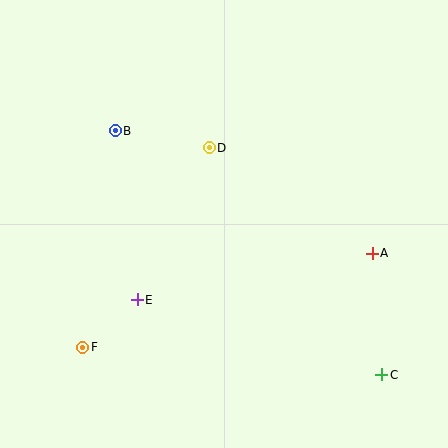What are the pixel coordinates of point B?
Point B is at (115, 131).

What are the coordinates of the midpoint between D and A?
The midpoint between D and A is at (291, 200).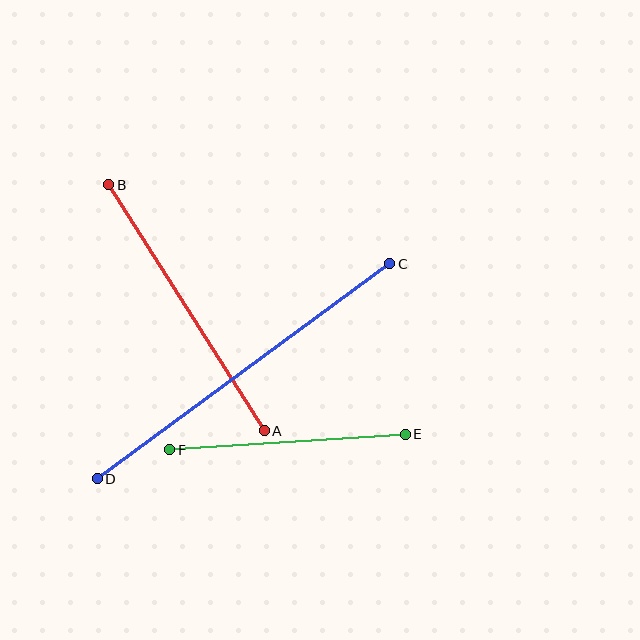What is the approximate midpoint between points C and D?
The midpoint is at approximately (244, 371) pixels.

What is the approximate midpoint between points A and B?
The midpoint is at approximately (186, 308) pixels.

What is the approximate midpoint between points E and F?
The midpoint is at approximately (287, 442) pixels.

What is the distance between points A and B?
The distance is approximately 291 pixels.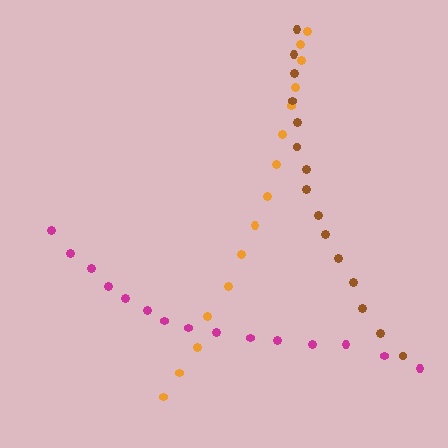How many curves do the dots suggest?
There are 3 distinct paths.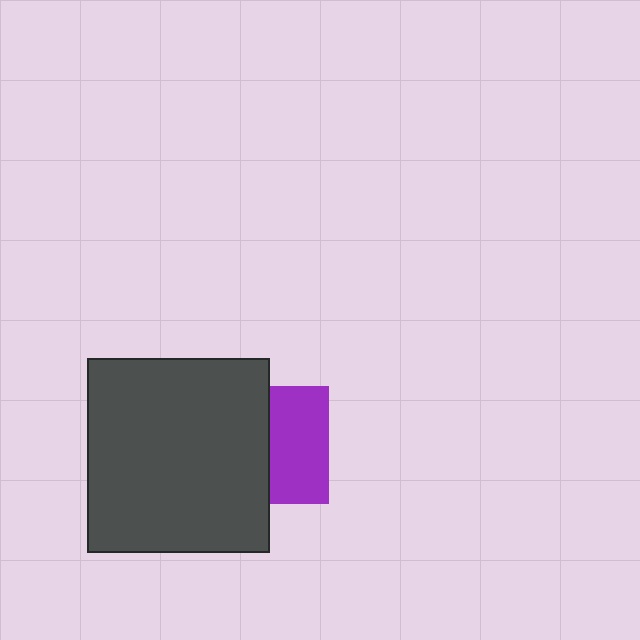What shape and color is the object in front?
The object in front is a dark gray rectangle.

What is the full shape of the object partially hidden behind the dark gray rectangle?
The partially hidden object is a purple square.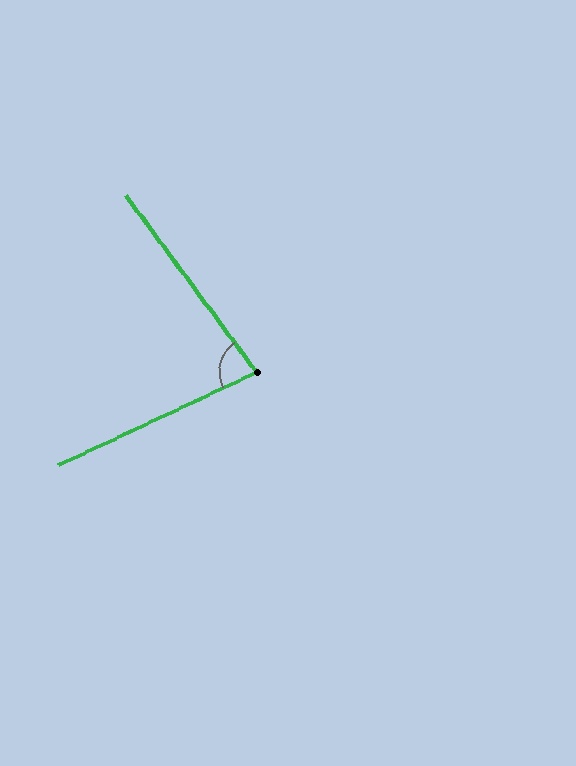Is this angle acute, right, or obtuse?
It is acute.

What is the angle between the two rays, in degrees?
Approximately 79 degrees.